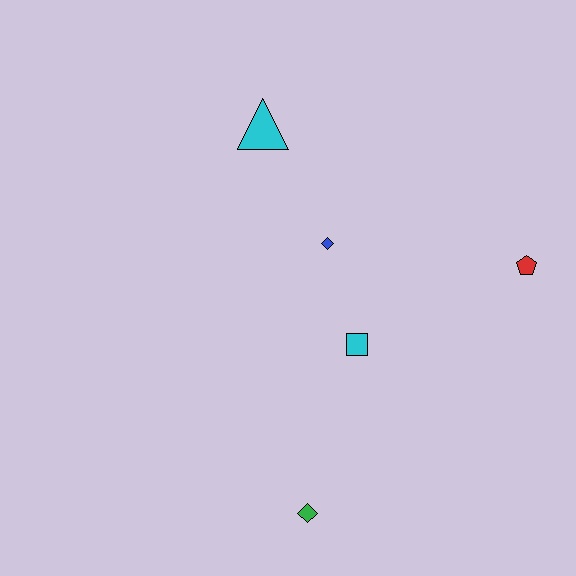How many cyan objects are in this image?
There are 2 cyan objects.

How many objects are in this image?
There are 5 objects.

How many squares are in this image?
There is 1 square.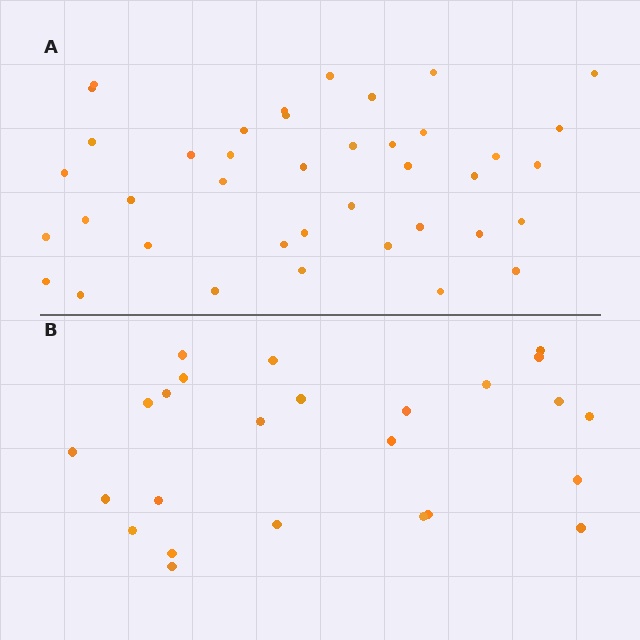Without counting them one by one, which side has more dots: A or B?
Region A (the top region) has more dots.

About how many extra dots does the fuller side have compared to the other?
Region A has approximately 15 more dots than region B.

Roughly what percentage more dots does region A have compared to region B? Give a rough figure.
About 60% more.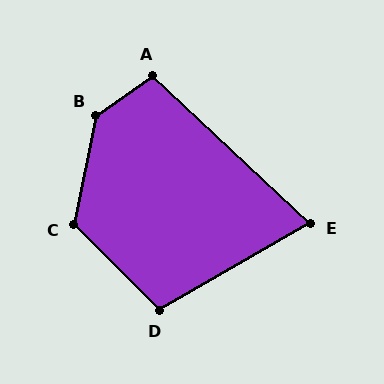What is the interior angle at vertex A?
Approximately 102 degrees (obtuse).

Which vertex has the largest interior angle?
B, at approximately 137 degrees.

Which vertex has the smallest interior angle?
E, at approximately 73 degrees.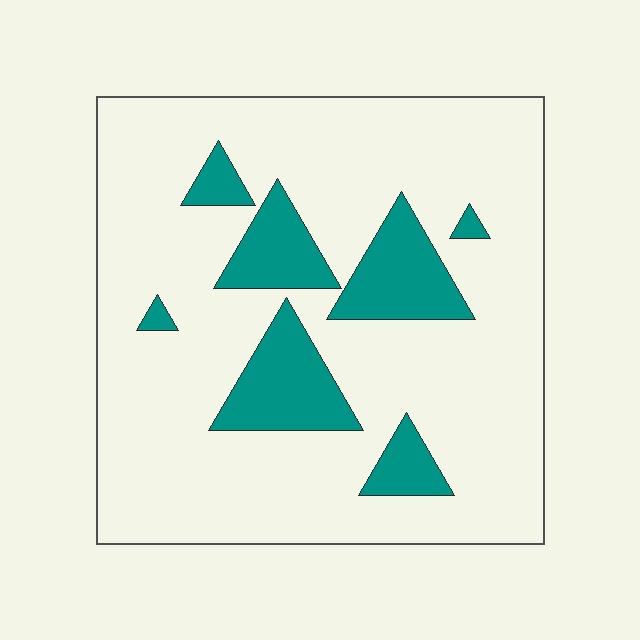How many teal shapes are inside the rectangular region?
7.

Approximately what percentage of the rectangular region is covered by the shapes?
Approximately 20%.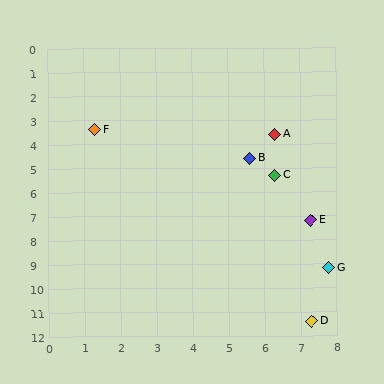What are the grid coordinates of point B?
Point B is at approximately (5.6, 4.6).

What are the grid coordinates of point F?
Point F is at approximately (1.3, 3.4).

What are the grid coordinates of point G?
Point G is at approximately (7.8, 9.2).